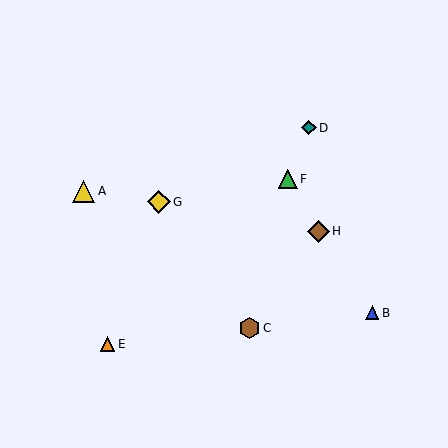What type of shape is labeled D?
Shape D is a teal diamond.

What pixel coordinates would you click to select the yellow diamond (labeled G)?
Click at (159, 202) to select the yellow diamond G.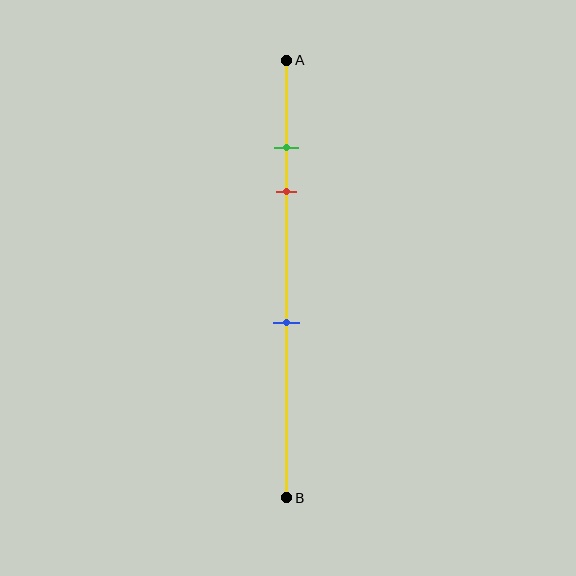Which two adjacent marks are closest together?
The green and red marks are the closest adjacent pair.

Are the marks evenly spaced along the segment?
No, the marks are not evenly spaced.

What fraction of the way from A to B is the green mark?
The green mark is approximately 20% (0.2) of the way from A to B.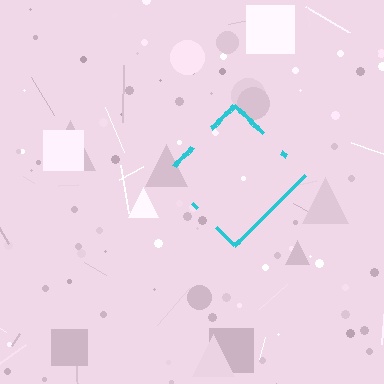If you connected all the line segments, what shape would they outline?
They would outline a diamond.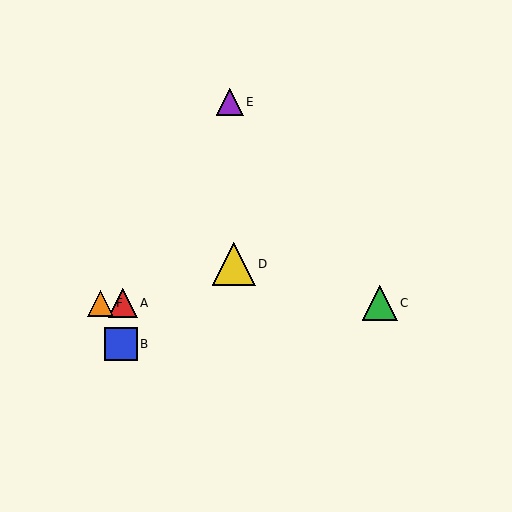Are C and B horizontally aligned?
No, C is at y≈303 and B is at y≈344.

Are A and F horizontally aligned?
Yes, both are at y≈303.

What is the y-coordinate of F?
Object F is at y≈303.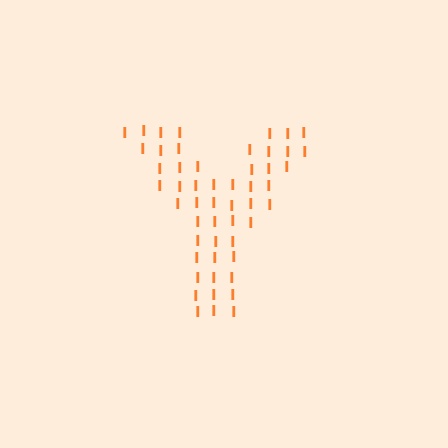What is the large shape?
The large shape is the letter Y.